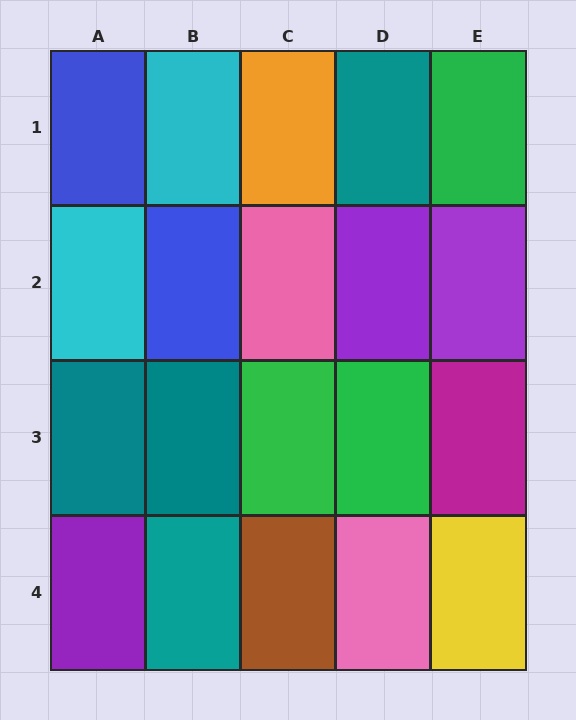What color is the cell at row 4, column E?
Yellow.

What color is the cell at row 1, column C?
Orange.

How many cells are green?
3 cells are green.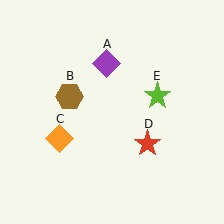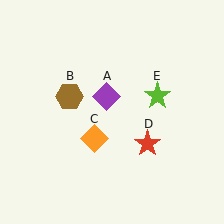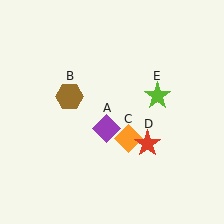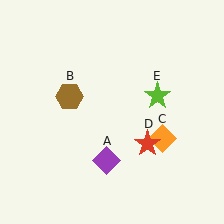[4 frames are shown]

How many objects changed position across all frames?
2 objects changed position: purple diamond (object A), orange diamond (object C).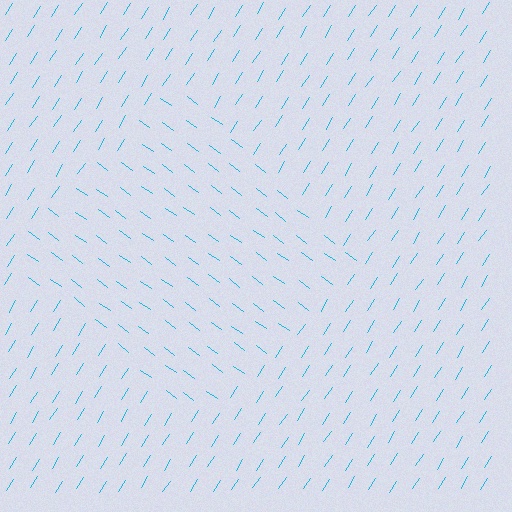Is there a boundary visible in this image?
Yes, there is a texture boundary formed by a change in line orientation.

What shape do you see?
I see a diamond.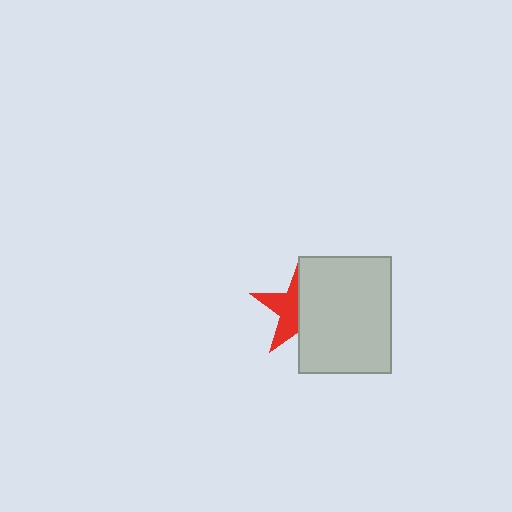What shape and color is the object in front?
The object in front is a light gray rectangle.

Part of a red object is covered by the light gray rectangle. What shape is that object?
It is a star.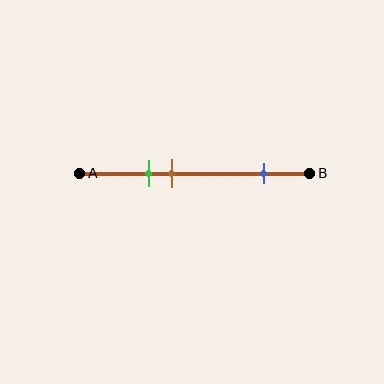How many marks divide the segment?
There are 3 marks dividing the segment.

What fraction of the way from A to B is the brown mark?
The brown mark is approximately 40% (0.4) of the way from A to B.